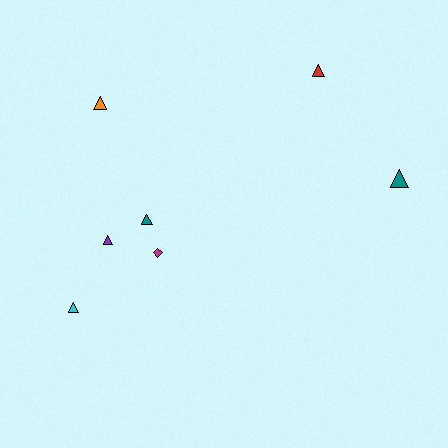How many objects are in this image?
There are 7 objects.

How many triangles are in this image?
There are 6 triangles.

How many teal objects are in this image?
There are 2 teal objects.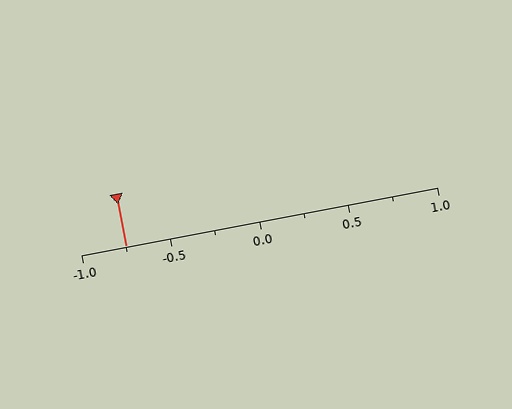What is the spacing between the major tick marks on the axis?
The major ticks are spaced 0.5 apart.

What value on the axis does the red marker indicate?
The marker indicates approximately -0.75.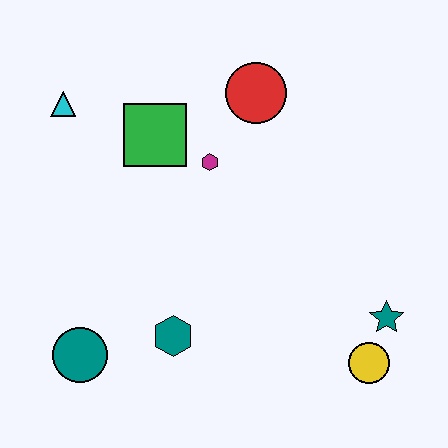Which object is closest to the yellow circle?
The teal star is closest to the yellow circle.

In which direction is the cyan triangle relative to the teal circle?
The cyan triangle is above the teal circle.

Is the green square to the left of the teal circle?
No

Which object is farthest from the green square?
The yellow circle is farthest from the green square.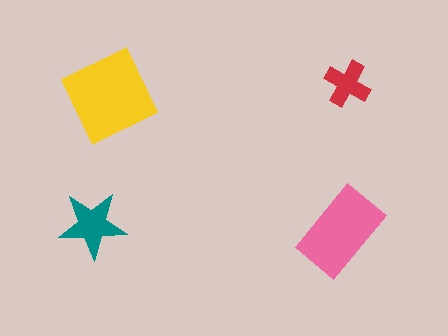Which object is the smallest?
The red cross.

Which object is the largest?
The yellow diamond.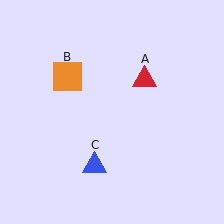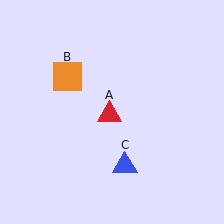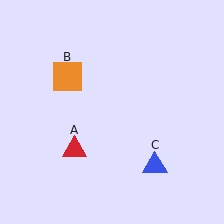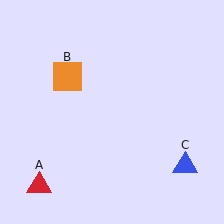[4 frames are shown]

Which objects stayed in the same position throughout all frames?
Orange square (object B) remained stationary.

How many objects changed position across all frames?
2 objects changed position: red triangle (object A), blue triangle (object C).